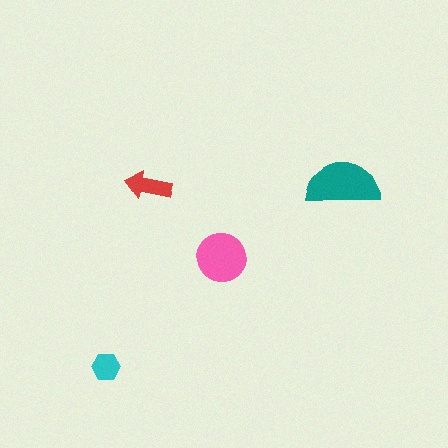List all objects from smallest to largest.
The cyan hexagon, the red arrow, the pink circle, the teal semicircle.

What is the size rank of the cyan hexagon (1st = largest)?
4th.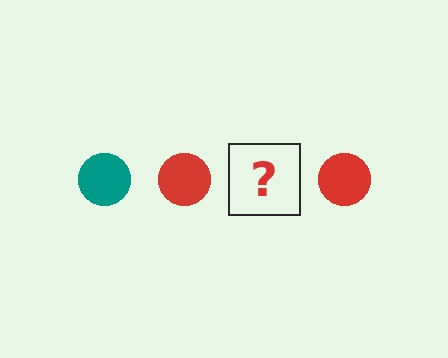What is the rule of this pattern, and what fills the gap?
The rule is that the pattern cycles through teal, red circles. The gap should be filled with a teal circle.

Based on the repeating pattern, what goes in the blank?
The blank should be a teal circle.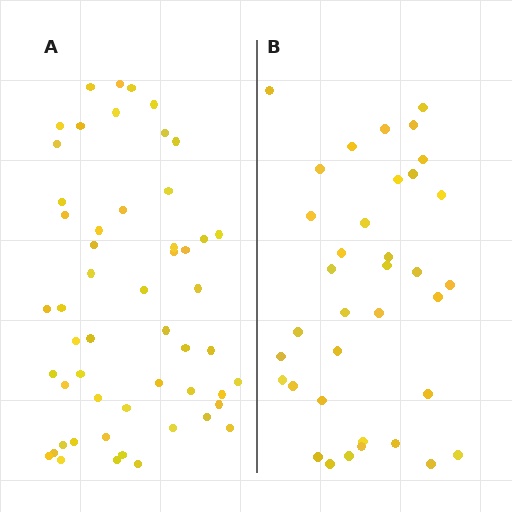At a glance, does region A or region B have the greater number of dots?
Region A (the left region) has more dots.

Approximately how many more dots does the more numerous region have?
Region A has approximately 15 more dots than region B.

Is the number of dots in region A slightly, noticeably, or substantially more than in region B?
Region A has substantially more. The ratio is roughly 1.5 to 1.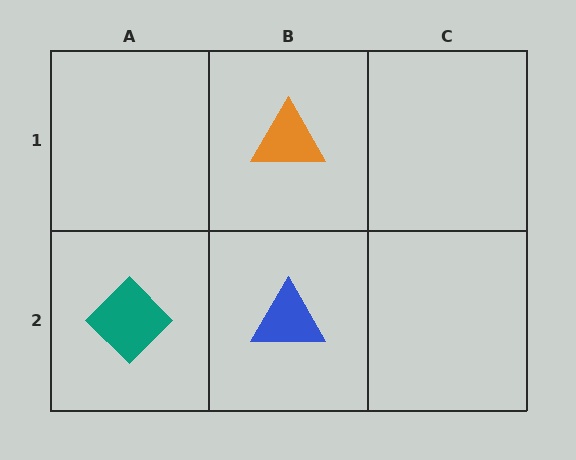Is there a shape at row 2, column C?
No, that cell is empty.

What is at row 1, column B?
An orange triangle.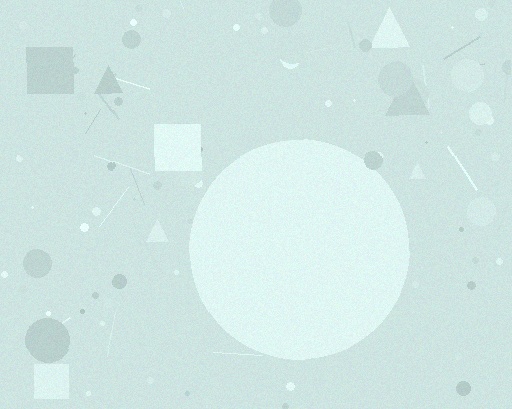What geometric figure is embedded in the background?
A circle is embedded in the background.